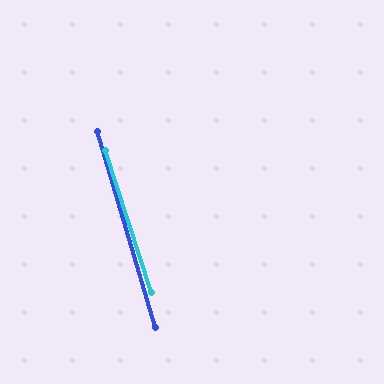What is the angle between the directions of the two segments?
Approximately 1 degree.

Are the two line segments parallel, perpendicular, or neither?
Parallel — their directions differ by only 1.2°.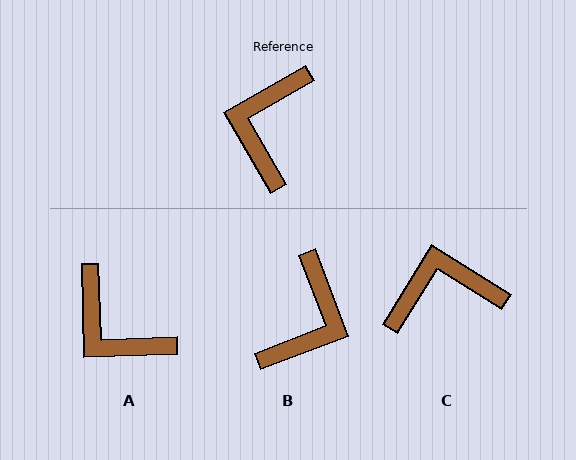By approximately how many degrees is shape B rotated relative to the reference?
Approximately 171 degrees counter-clockwise.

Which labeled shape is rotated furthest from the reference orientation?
B, about 171 degrees away.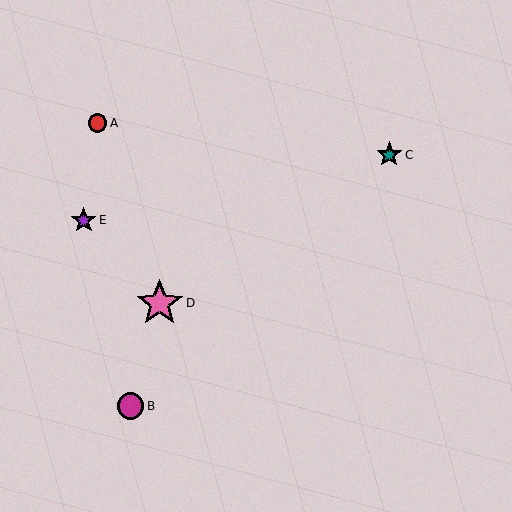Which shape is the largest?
The pink star (labeled D) is the largest.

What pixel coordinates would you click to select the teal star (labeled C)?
Click at (389, 155) to select the teal star C.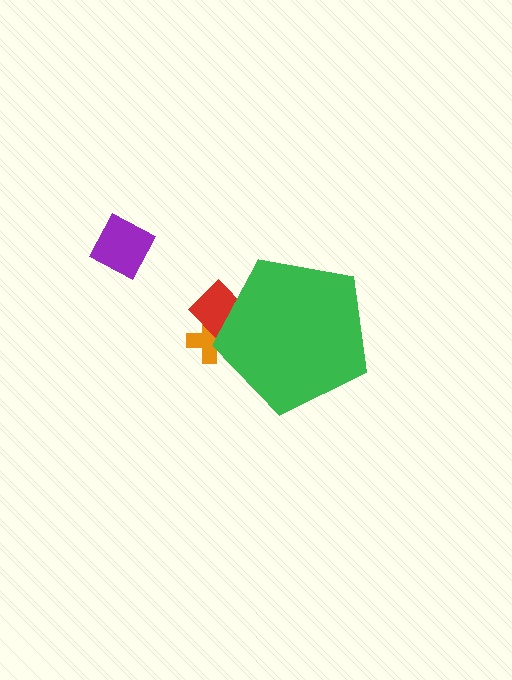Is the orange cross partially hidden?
Yes, the orange cross is partially hidden behind the green pentagon.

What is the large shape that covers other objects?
A green pentagon.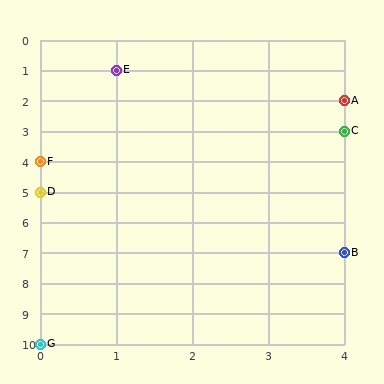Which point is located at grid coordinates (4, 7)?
Point B is at (4, 7).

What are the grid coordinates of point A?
Point A is at grid coordinates (4, 2).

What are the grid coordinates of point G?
Point G is at grid coordinates (0, 10).